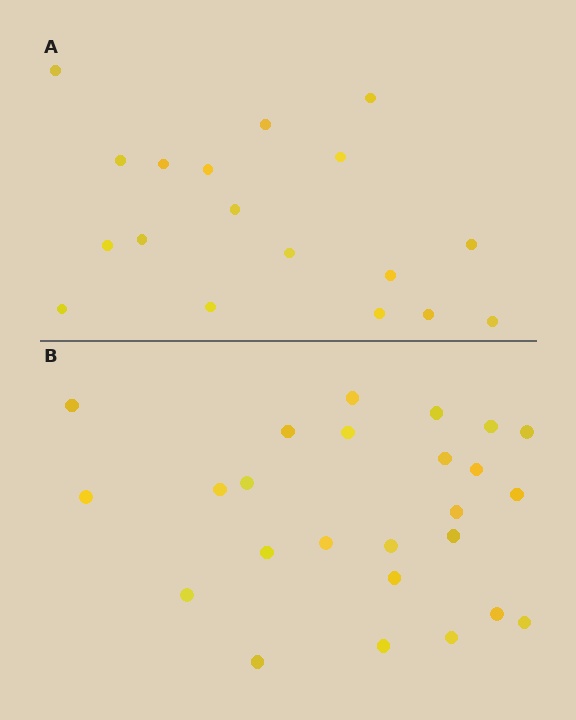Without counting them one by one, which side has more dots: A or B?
Region B (the bottom region) has more dots.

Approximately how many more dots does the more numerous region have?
Region B has roughly 8 or so more dots than region A.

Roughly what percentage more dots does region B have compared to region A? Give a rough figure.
About 40% more.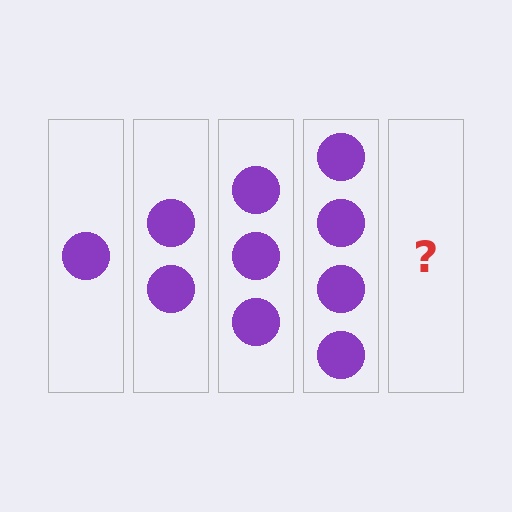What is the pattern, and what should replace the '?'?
The pattern is that each step adds one more circle. The '?' should be 5 circles.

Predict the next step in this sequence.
The next step is 5 circles.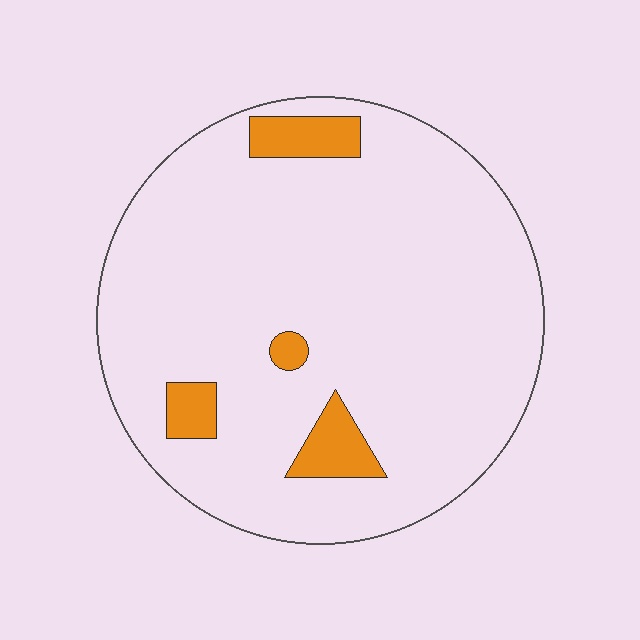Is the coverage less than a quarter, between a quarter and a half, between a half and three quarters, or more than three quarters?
Less than a quarter.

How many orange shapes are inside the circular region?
4.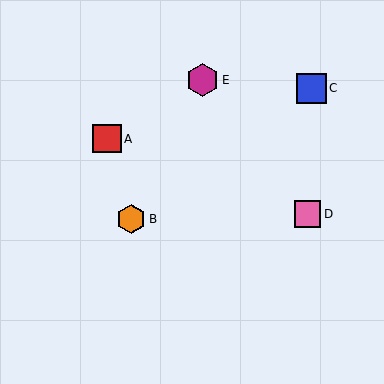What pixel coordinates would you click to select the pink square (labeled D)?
Click at (307, 214) to select the pink square D.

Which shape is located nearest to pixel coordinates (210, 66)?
The magenta hexagon (labeled E) at (203, 80) is nearest to that location.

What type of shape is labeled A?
Shape A is a red square.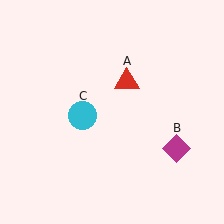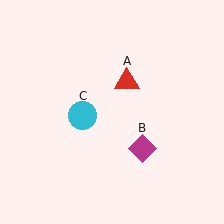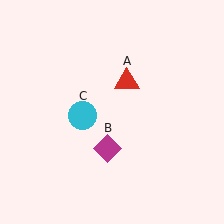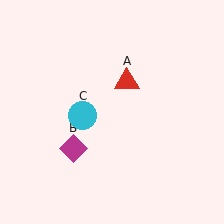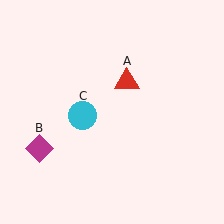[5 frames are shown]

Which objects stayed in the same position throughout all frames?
Red triangle (object A) and cyan circle (object C) remained stationary.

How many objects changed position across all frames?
1 object changed position: magenta diamond (object B).